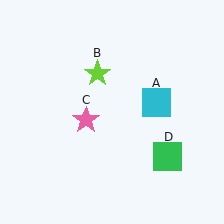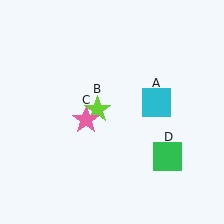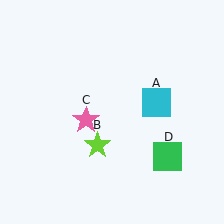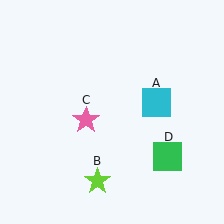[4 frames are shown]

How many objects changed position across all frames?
1 object changed position: lime star (object B).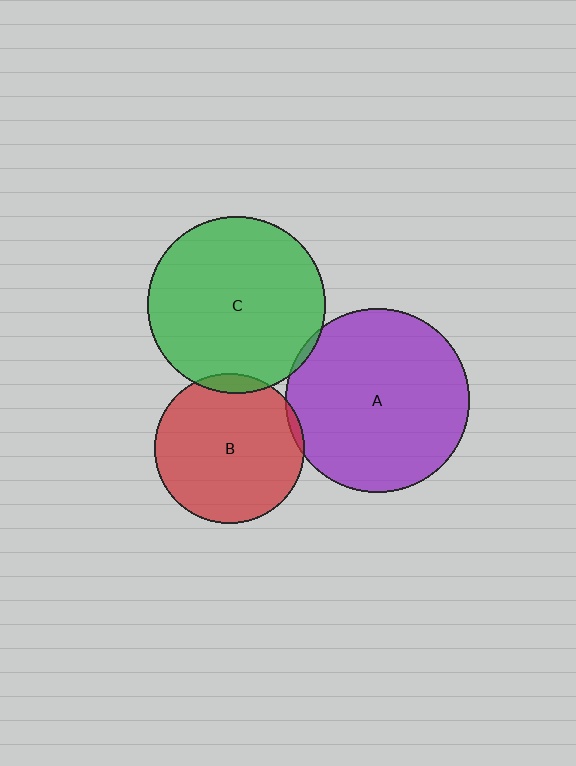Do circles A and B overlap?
Yes.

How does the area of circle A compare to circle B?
Approximately 1.5 times.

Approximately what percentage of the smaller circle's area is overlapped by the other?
Approximately 5%.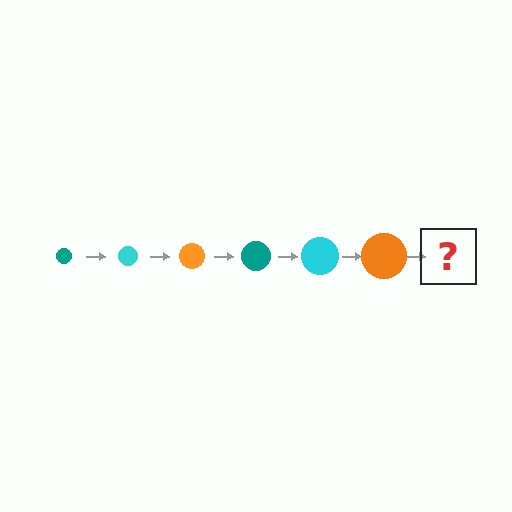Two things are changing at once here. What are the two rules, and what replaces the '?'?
The two rules are that the circle grows larger each step and the color cycles through teal, cyan, and orange. The '?' should be a teal circle, larger than the previous one.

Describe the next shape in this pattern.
It should be a teal circle, larger than the previous one.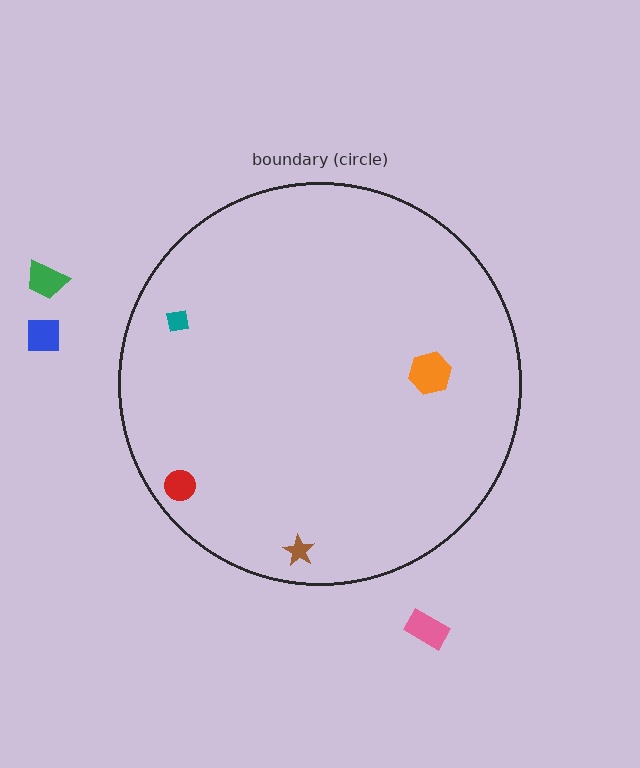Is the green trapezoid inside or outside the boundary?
Outside.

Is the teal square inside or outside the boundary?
Inside.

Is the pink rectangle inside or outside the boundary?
Outside.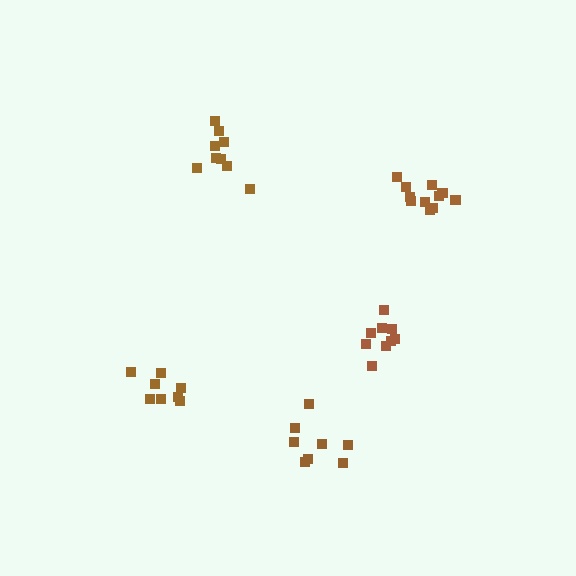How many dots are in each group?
Group 1: 8 dots, Group 2: 8 dots, Group 3: 9 dots, Group 4: 11 dots, Group 5: 9 dots (45 total).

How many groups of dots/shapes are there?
There are 5 groups.